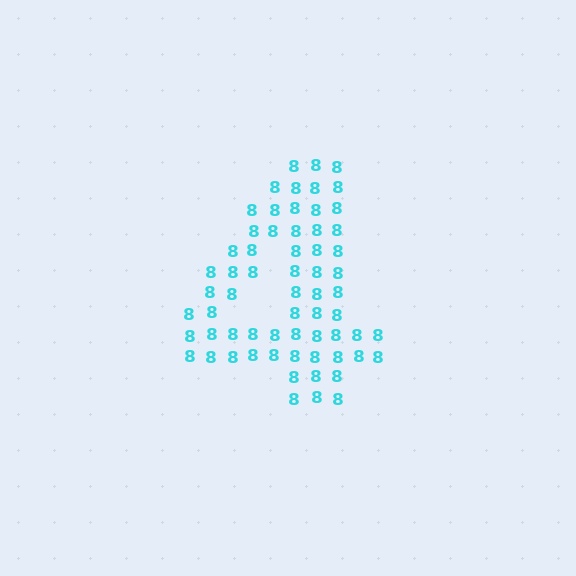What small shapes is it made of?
It is made of small digit 8's.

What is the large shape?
The large shape is the digit 4.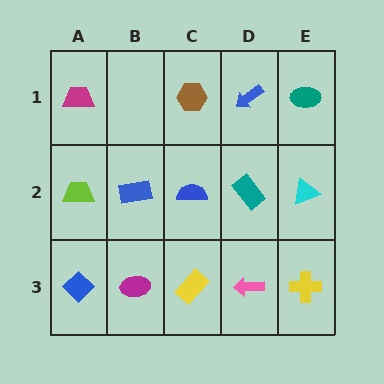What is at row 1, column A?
A magenta trapezoid.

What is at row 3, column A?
A blue diamond.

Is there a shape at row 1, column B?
No, that cell is empty.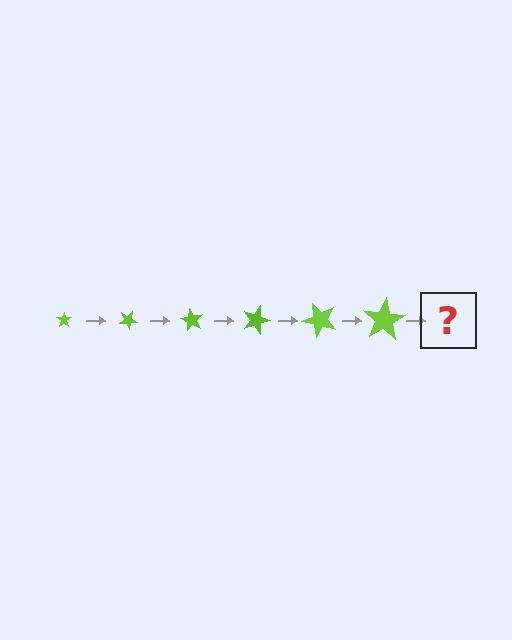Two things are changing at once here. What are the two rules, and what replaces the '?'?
The two rules are that the star grows larger each step and it rotates 30 degrees each step. The '?' should be a star, larger than the previous one and rotated 180 degrees from the start.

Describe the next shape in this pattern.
It should be a star, larger than the previous one and rotated 180 degrees from the start.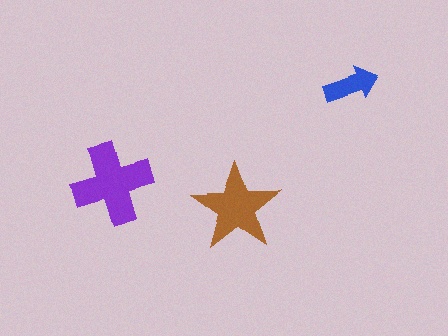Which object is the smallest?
The blue arrow.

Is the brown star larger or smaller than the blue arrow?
Larger.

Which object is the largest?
The purple cross.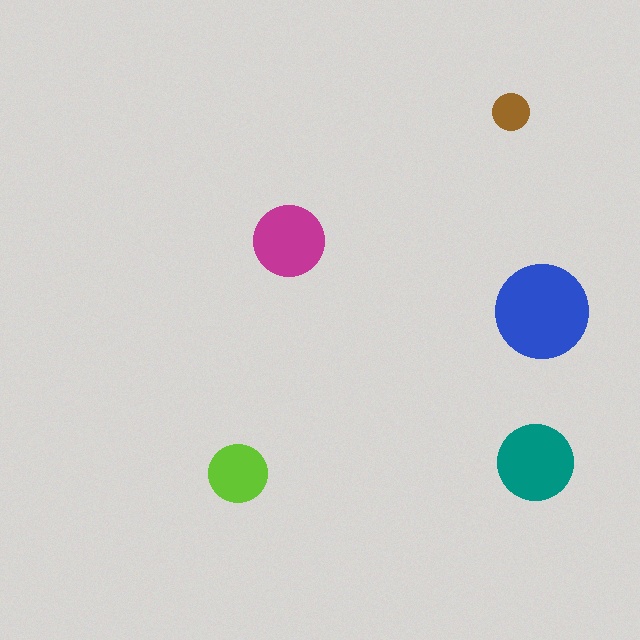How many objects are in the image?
There are 5 objects in the image.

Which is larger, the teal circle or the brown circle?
The teal one.